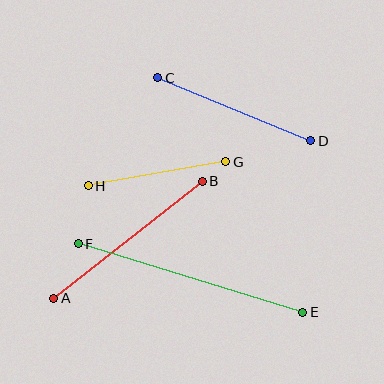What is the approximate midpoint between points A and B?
The midpoint is at approximately (128, 240) pixels.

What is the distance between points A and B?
The distance is approximately 189 pixels.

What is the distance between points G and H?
The distance is approximately 139 pixels.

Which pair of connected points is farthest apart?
Points E and F are farthest apart.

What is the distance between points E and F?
The distance is approximately 235 pixels.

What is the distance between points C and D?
The distance is approximately 166 pixels.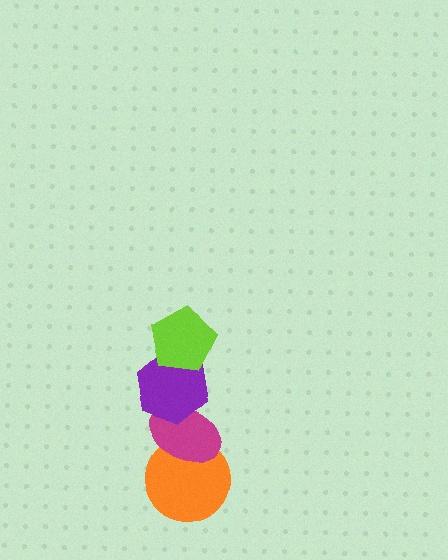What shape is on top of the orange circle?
The magenta ellipse is on top of the orange circle.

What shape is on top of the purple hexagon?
The lime pentagon is on top of the purple hexagon.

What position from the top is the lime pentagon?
The lime pentagon is 1st from the top.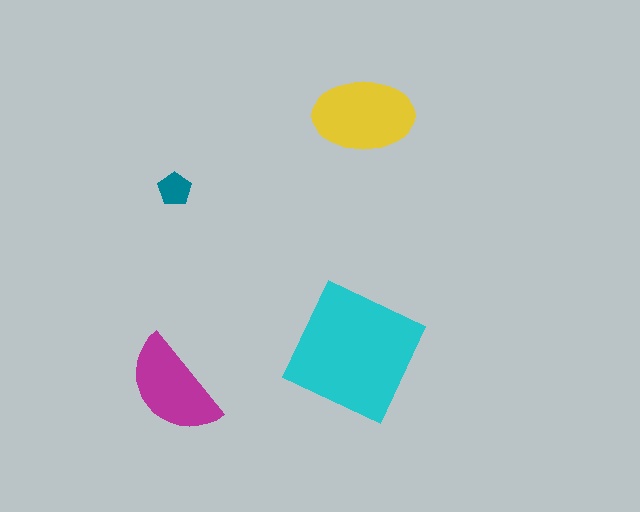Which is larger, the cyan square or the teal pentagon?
The cyan square.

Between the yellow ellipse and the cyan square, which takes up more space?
The cyan square.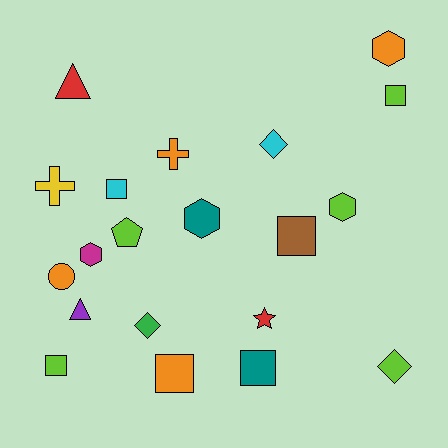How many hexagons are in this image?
There are 4 hexagons.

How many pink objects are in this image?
There are no pink objects.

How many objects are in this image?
There are 20 objects.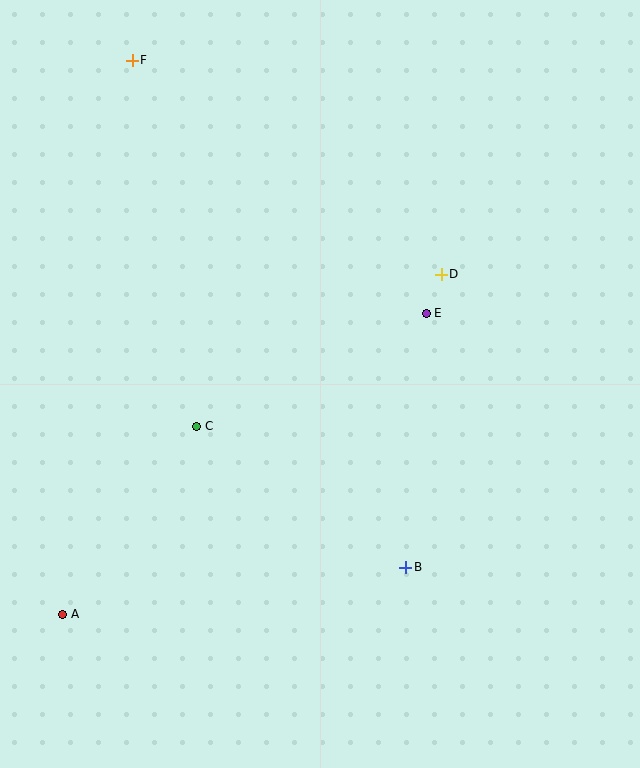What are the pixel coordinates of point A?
Point A is at (63, 614).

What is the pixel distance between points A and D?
The distance between A and D is 509 pixels.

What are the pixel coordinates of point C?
Point C is at (197, 426).